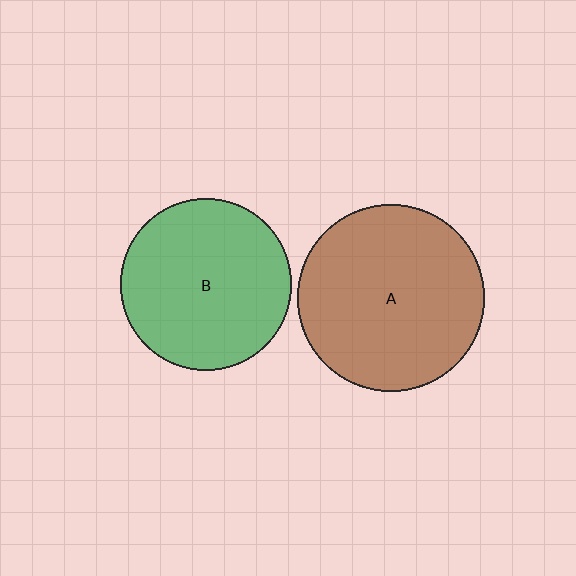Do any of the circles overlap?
No, none of the circles overlap.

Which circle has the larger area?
Circle A (brown).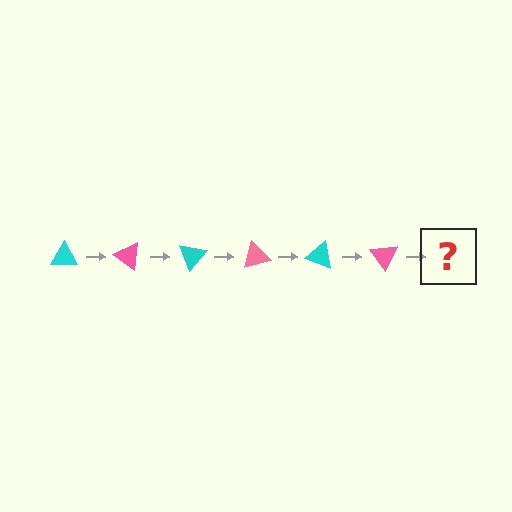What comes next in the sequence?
The next element should be a cyan triangle, rotated 210 degrees from the start.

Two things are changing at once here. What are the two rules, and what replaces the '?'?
The two rules are that it rotates 35 degrees each step and the color cycles through cyan and pink. The '?' should be a cyan triangle, rotated 210 degrees from the start.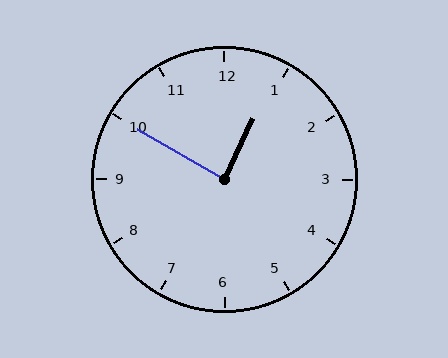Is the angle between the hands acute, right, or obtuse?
It is right.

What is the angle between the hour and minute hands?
Approximately 85 degrees.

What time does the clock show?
12:50.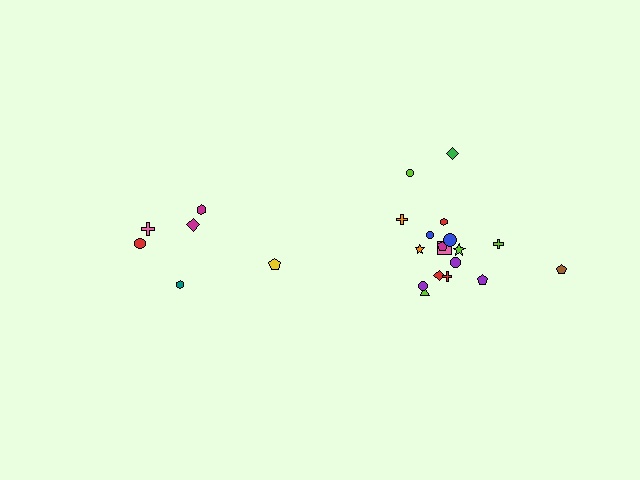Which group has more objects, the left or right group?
The right group.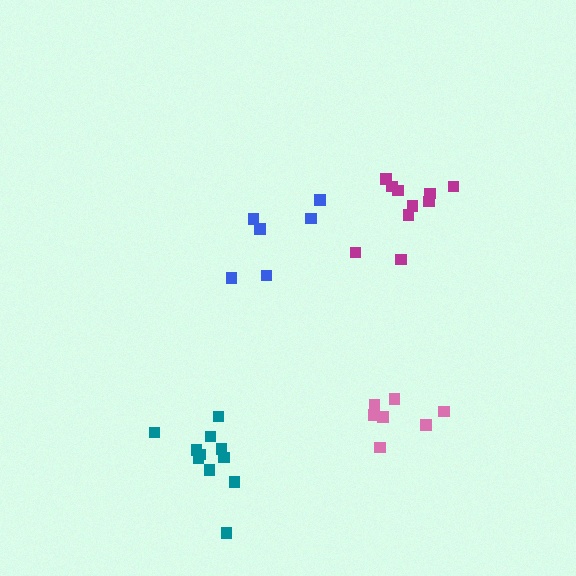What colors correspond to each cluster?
The clusters are colored: pink, blue, teal, magenta.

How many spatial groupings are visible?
There are 4 spatial groupings.